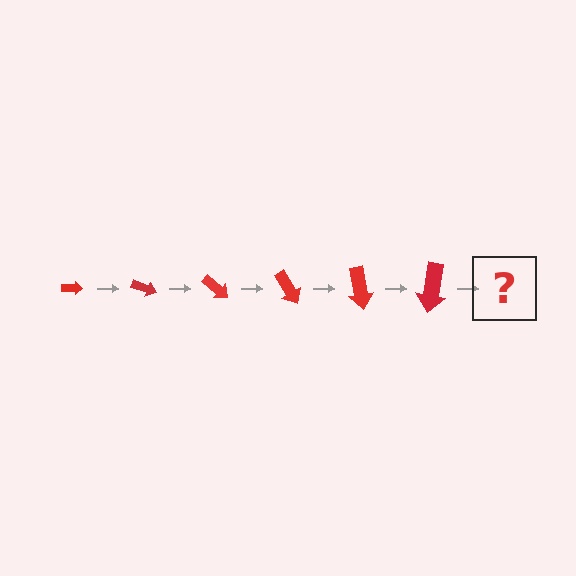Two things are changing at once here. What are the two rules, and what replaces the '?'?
The two rules are that the arrow grows larger each step and it rotates 20 degrees each step. The '?' should be an arrow, larger than the previous one and rotated 120 degrees from the start.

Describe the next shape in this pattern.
It should be an arrow, larger than the previous one and rotated 120 degrees from the start.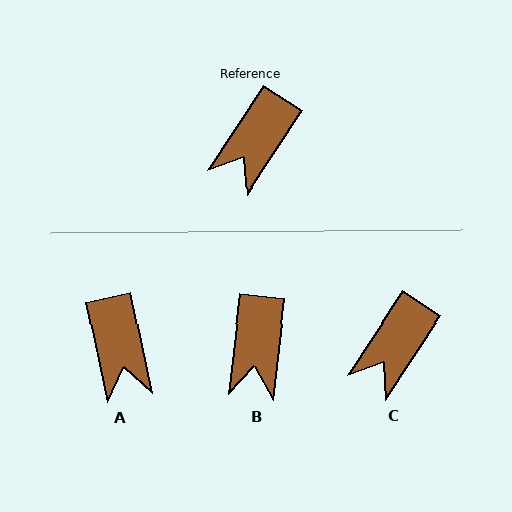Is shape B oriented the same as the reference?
No, it is off by about 27 degrees.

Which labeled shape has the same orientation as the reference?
C.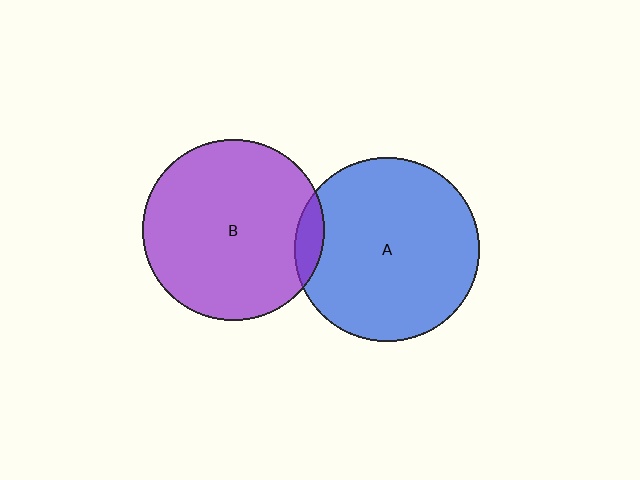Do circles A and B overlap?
Yes.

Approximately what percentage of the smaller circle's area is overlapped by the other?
Approximately 5%.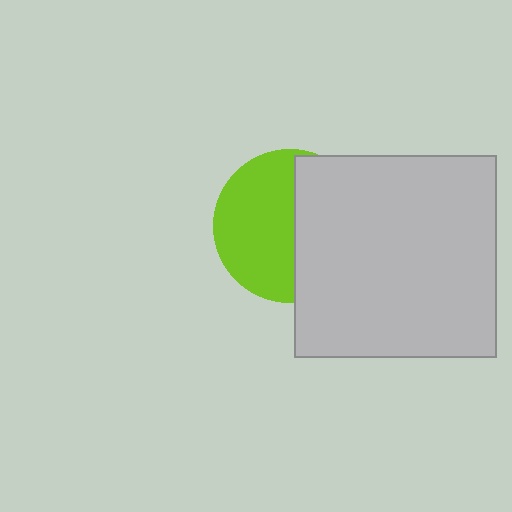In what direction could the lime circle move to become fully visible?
The lime circle could move left. That would shift it out from behind the light gray square entirely.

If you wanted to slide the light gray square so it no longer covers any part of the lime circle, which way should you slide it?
Slide it right — that is the most direct way to separate the two shapes.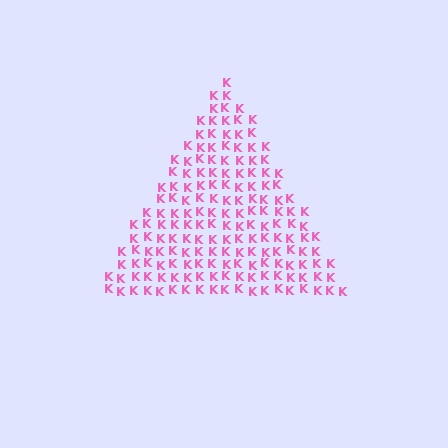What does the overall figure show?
The overall figure shows a triangle.